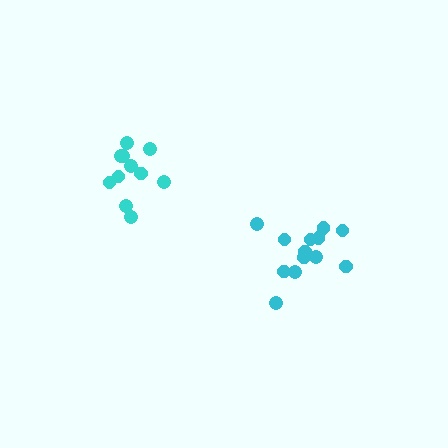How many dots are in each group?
Group 1: 11 dots, Group 2: 13 dots (24 total).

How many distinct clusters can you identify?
There are 2 distinct clusters.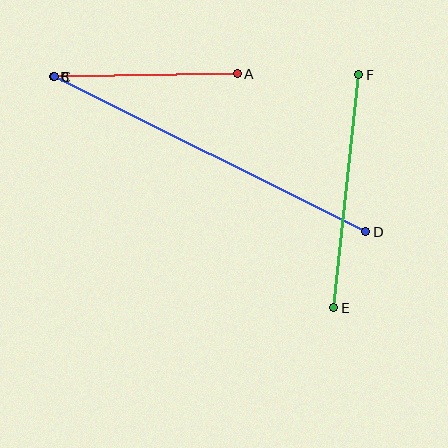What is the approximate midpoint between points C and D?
The midpoint is at approximately (210, 154) pixels.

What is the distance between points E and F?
The distance is approximately 234 pixels.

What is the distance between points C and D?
The distance is approximately 348 pixels.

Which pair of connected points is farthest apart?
Points C and D are farthest apart.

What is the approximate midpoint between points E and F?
The midpoint is at approximately (346, 191) pixels.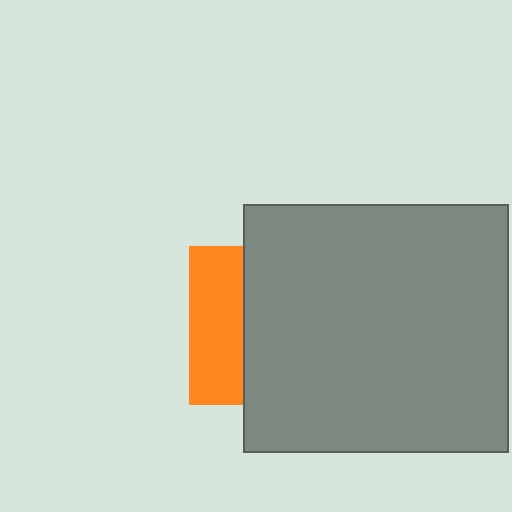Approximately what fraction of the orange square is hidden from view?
Roughly 66% of the orange square is hidden behind the gray rectangle.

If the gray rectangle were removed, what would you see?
You would see the complete orange square.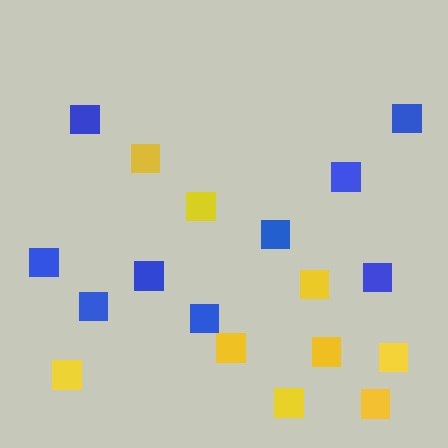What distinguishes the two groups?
There are 2 groups: one group of blue squares (9) and one group of yellow squares (9).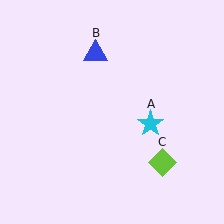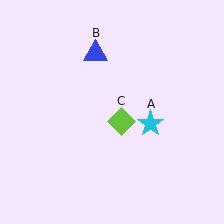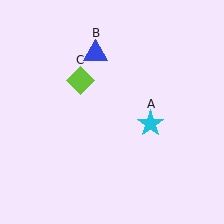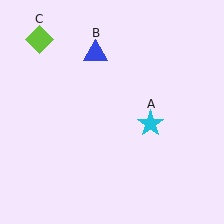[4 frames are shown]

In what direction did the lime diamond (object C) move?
The lime diamond (object C) moved up and to the left.